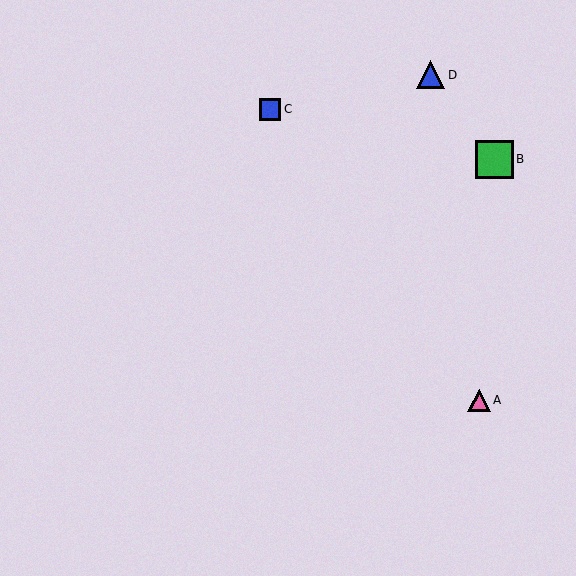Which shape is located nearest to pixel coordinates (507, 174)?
The green square (labeled B) at (494, 159) is nearest to that location.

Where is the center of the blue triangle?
The center of the blue triangle is at (431, 75).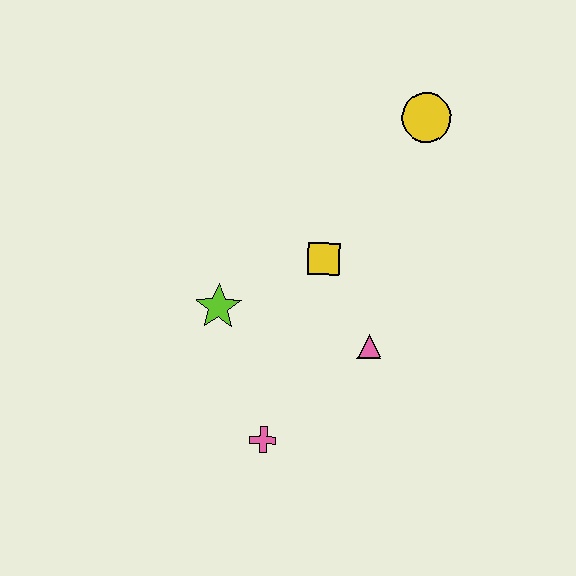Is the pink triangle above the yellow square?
No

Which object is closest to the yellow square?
The pink triangle is closest to the yellow square.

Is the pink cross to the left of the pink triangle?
Yes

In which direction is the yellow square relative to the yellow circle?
The yellow square is below the yellow circle.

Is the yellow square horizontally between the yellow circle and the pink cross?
Yes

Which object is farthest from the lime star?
The yellow circle is farthest from the lime star.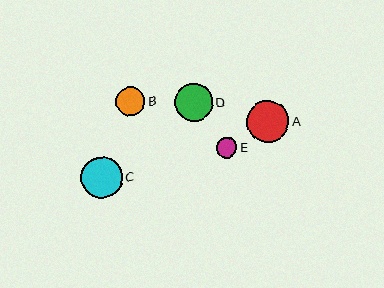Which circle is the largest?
Circle A is the largest with a size of approximately 42 pixels.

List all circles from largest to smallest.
From largest to smallest: A, C, D, B, E.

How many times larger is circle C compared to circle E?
Circle C is approximately 2.0 times the size of circle E.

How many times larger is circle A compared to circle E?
Circle A is approximately 2.1 times the size of circle E.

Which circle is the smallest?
Circle E is the smallest with a size of approximately 21 pixels.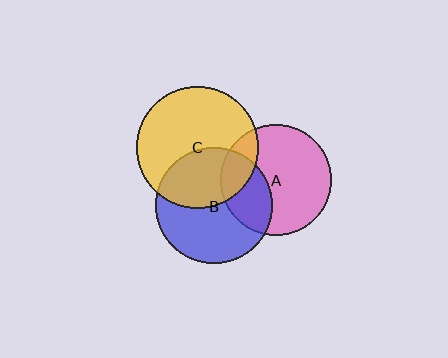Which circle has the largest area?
Circle C (yellow).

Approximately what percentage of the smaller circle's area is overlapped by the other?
Approximately 20%.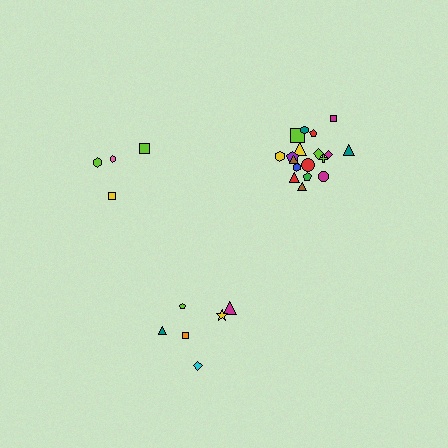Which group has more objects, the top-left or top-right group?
The top-right group.